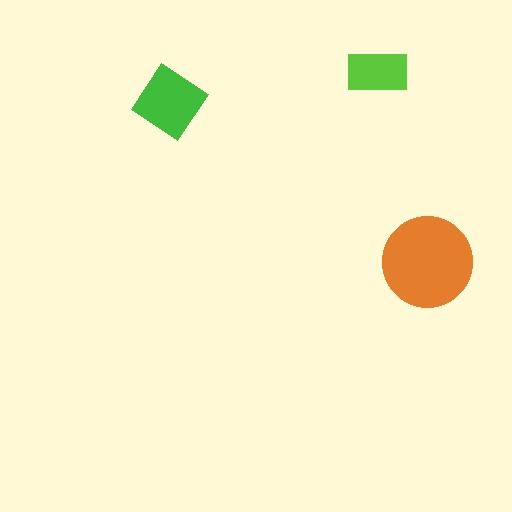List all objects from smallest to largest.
The lime rectangle, the green diamond, the orange circle.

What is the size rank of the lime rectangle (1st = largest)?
3rd.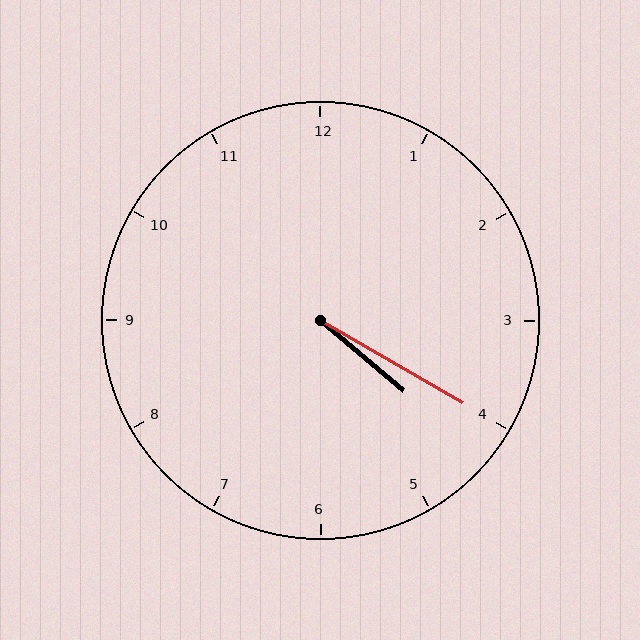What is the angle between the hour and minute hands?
Approximately 10 degrees.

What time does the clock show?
4:20.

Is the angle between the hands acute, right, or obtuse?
It is acute.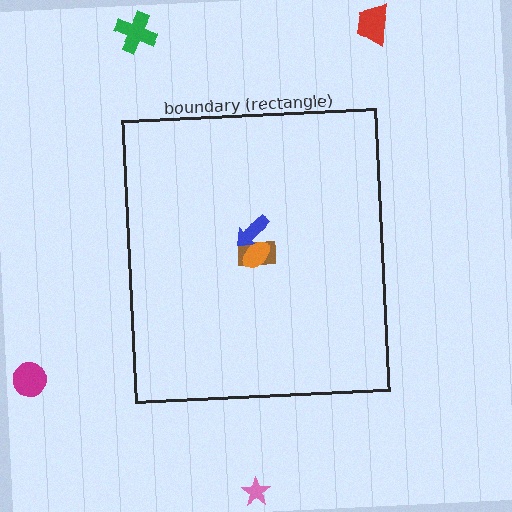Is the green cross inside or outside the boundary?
Outside.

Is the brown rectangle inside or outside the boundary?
Inside.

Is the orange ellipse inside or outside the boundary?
Inside.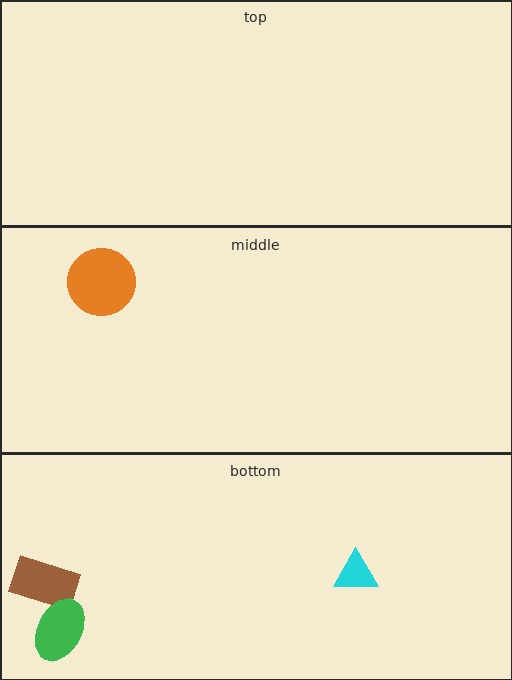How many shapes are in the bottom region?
3.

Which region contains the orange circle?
The middle region.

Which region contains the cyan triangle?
The bottom region.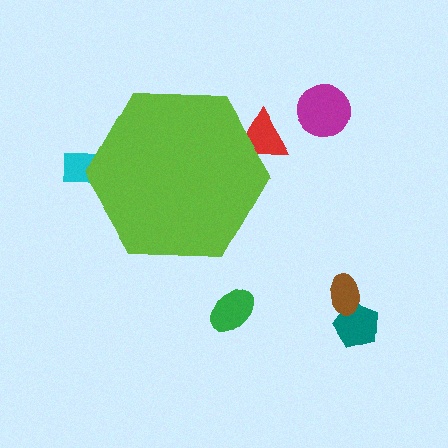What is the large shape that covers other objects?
A lime hexagon.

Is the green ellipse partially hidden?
No, the green ellipse is fully visible.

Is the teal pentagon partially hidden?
No, the teal pentagon is fully visible.